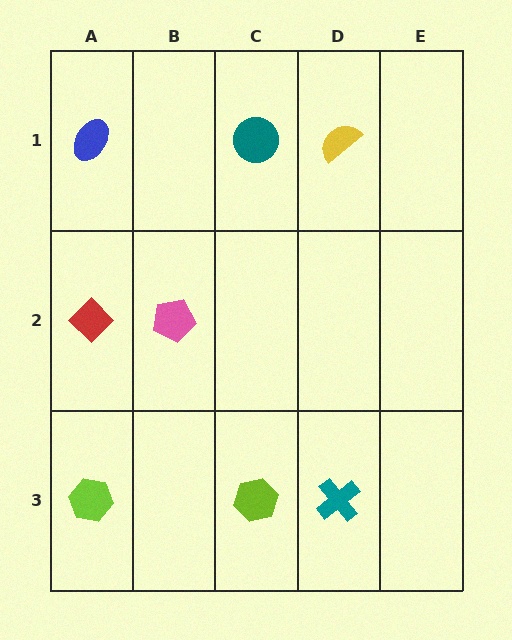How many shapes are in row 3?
3 shapes.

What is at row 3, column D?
A teal cross.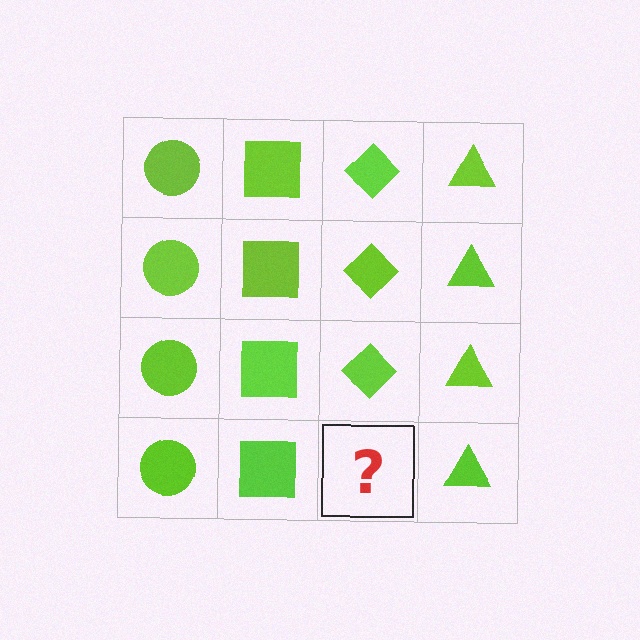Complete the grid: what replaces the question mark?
The question mark should be replaced with a lime diamond.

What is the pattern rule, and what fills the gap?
The rule is that each column has a consistent shape. The gap should be filled with a lime diamond.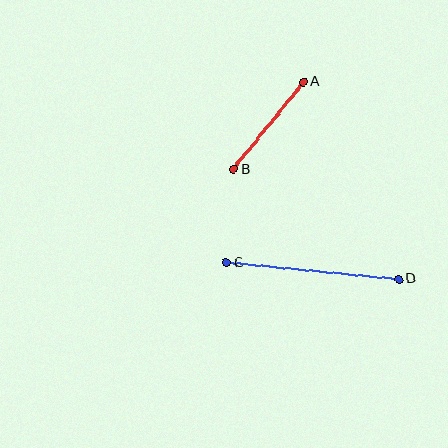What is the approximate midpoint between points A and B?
The midpoint is at approximately (268, 125) pixels.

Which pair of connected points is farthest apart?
Points C and D are farthest apart.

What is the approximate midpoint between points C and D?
The midpoint is at approximately (313, 271) pixels.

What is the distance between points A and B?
The distance is approximately 112 pixels.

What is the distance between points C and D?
The distance is approximately 173 pixels.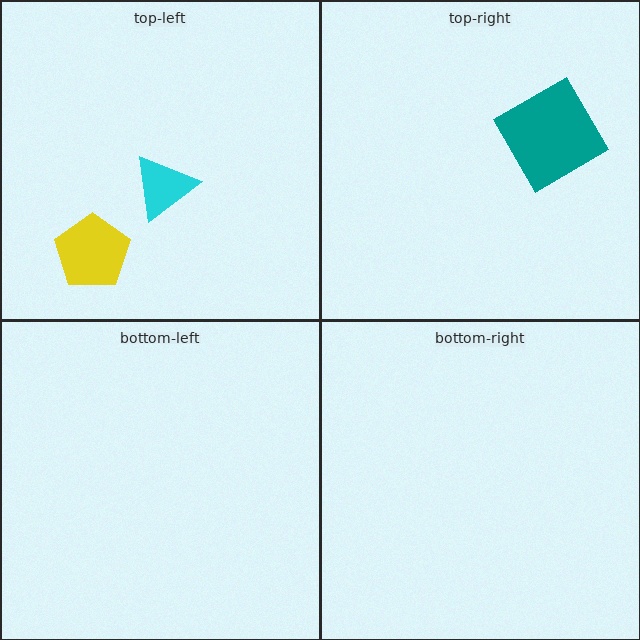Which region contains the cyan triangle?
The top-left region.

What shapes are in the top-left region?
The cyan triangle, the yellow pentagon.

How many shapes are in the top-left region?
2.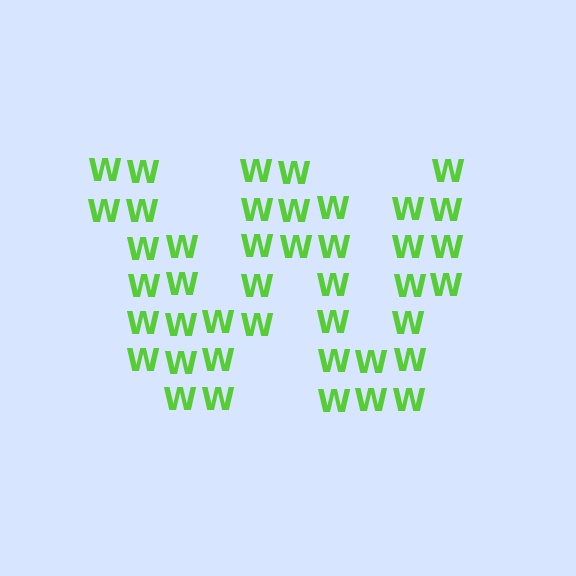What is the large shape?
The large shape is the letter W.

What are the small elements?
The small elements are letter W's.